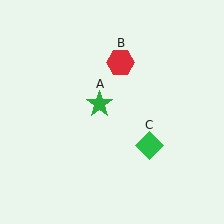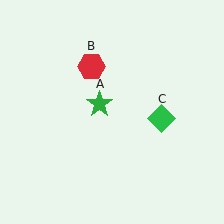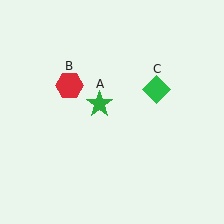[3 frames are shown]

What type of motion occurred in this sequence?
The red hexagon (object B), green diamond (object C) rotated counterclockwise around the center of the scene.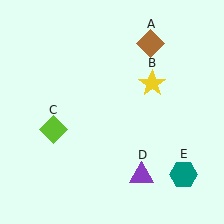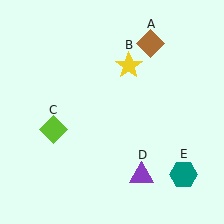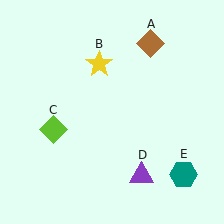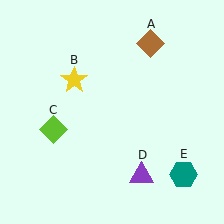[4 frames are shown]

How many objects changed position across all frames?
1 object changed position: yellow star (object B).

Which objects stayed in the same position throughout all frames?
Brown diamond (object A) and lime diamond (object C) and purple triangle (object D) and teal hexagon (object E) remained stationary.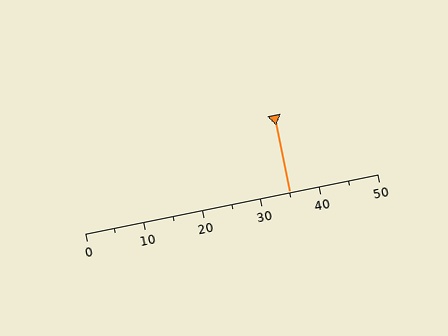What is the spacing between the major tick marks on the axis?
The major ticks are spaced 10 apart.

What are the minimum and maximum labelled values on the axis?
The axis runs from 0 to 50.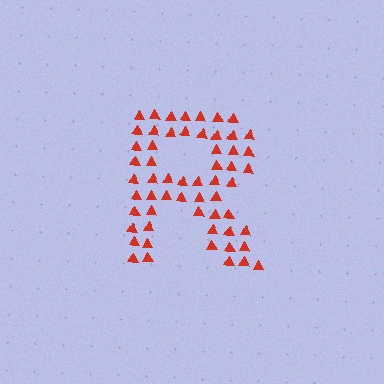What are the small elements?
The small elements are triangles.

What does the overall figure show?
The overall figure shows the letter R.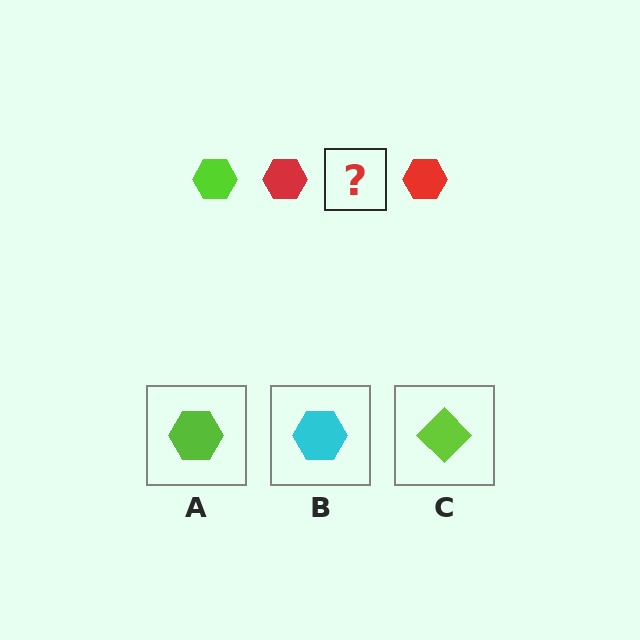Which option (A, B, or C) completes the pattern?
A.